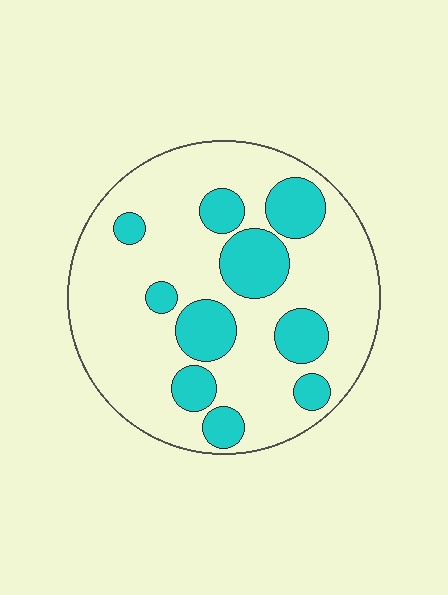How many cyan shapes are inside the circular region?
10.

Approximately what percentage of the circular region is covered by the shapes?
Approximately 25%.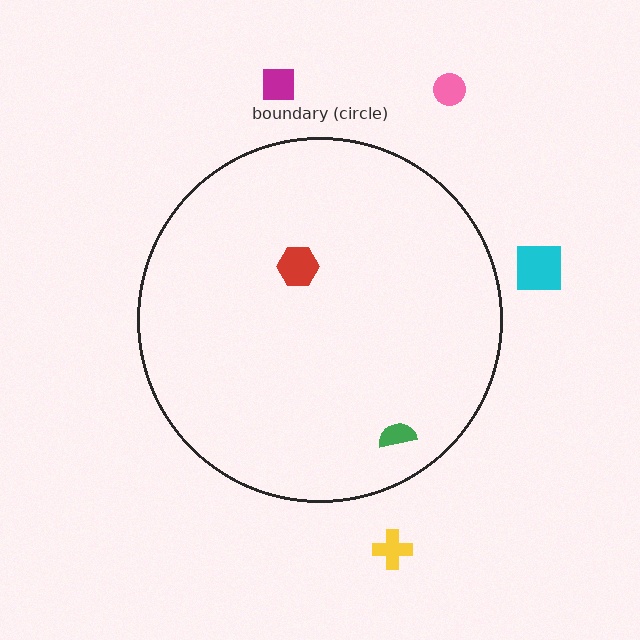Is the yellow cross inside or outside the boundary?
Outside.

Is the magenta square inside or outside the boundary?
Outside.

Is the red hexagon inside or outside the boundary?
Inside.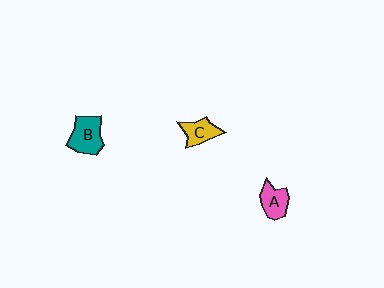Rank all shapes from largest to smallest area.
From largest to smallest: B (teal), A (pink), C (yellow).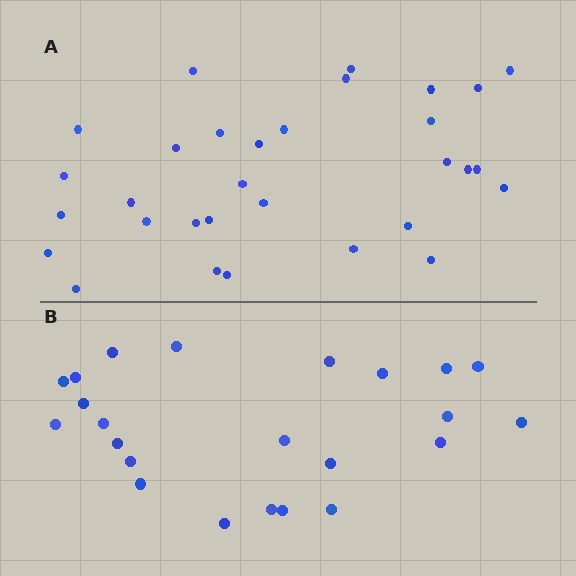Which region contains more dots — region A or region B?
Region A (the top region) has more dots.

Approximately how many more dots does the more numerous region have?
Region A has roughly 8 or so more dots than region B.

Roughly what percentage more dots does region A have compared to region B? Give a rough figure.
About 35% more.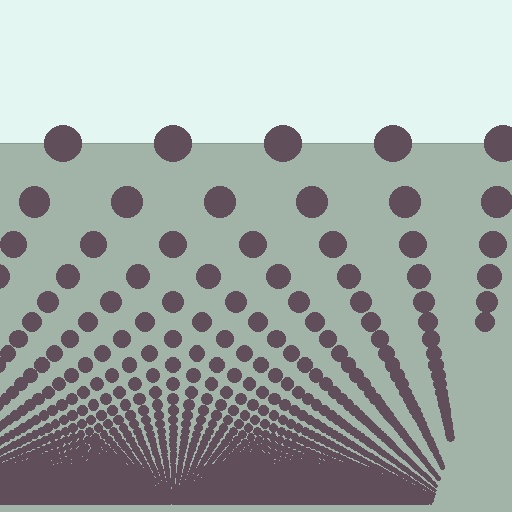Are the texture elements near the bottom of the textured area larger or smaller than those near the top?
Smaller. The gradient is inverted — elements near the bottom are smaller and denser.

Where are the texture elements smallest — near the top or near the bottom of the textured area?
Near the bottom.